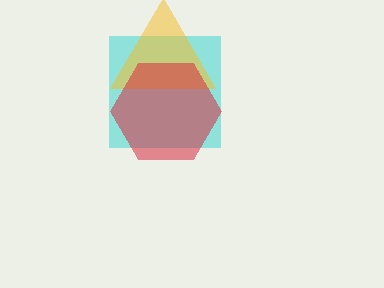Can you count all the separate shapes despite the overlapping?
Yes, there are 3 separate shapes.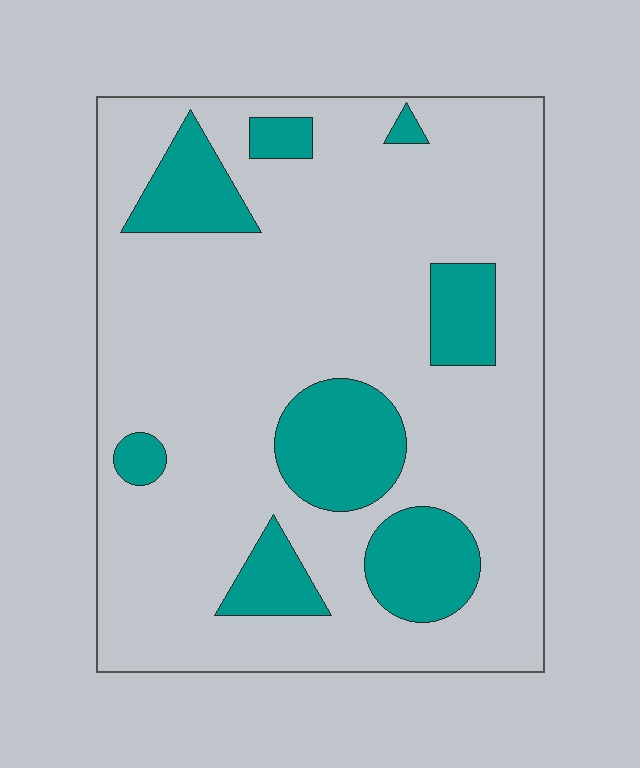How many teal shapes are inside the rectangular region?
8.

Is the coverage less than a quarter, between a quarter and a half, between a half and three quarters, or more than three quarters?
Less than a quarter.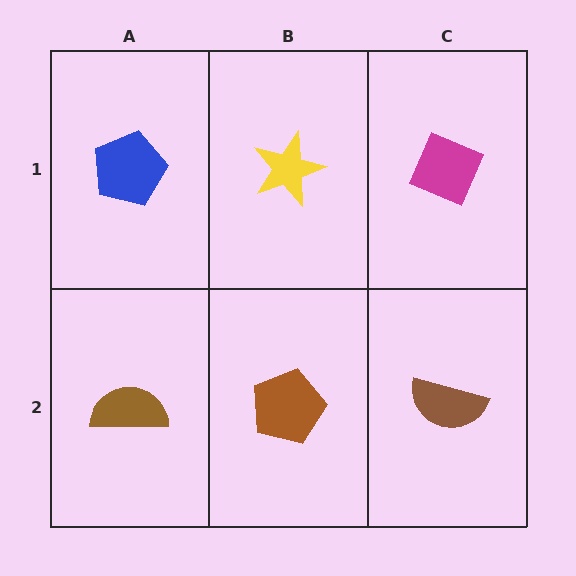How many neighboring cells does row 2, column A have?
2.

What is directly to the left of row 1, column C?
A yellow star.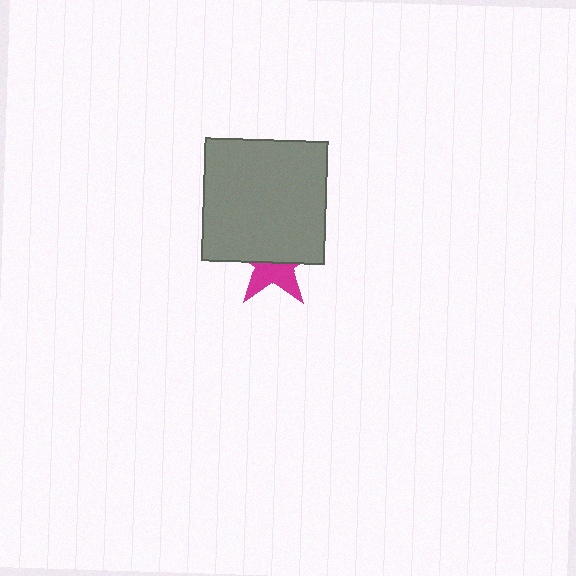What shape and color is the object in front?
The object in front is a gray square.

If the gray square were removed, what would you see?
You would see the complete magenta star.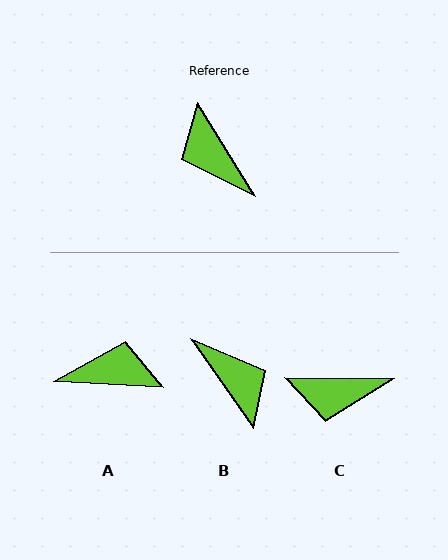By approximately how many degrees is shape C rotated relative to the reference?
Approximately 58 degrees counter-clockwise.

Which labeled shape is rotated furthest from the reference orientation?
B, about 177 degrees away.